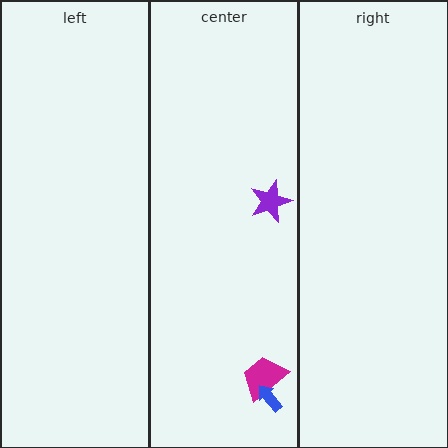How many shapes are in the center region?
3.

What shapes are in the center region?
The purple star, the magenta trapezoid, the blue arrow.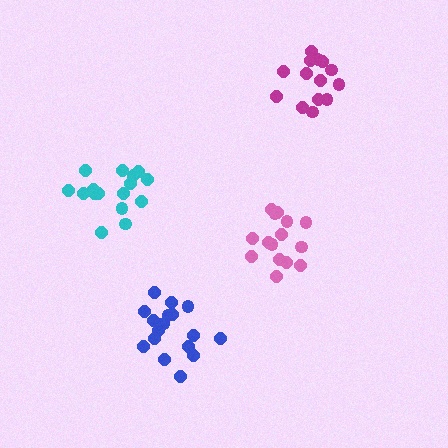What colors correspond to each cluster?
The clusters are colored: magenta, cyan, pink, blue.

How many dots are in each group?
Group 1: 14 dots, Group 2: 16 dots, Group 3: 15 dots, Group 4: 17 dots (62 total).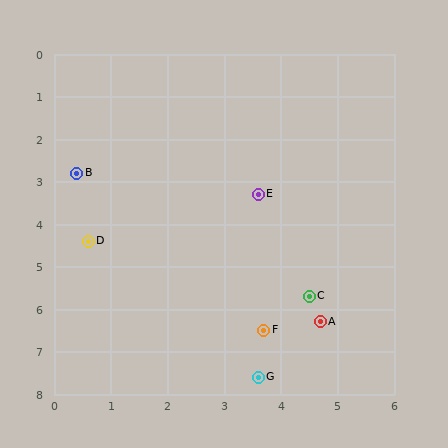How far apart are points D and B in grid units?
Points D and B are about 1.6 grid units apart.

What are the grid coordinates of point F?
Point F is at approximately (3.7, 6.5).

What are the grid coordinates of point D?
Point D is at approximately (0.6, 4.4).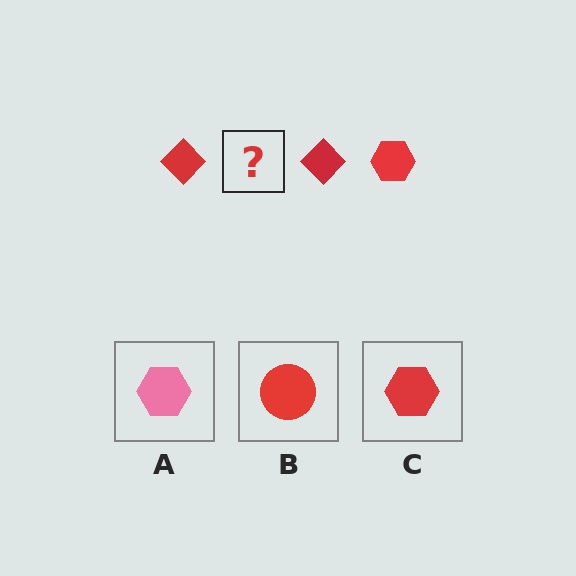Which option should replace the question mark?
Option C.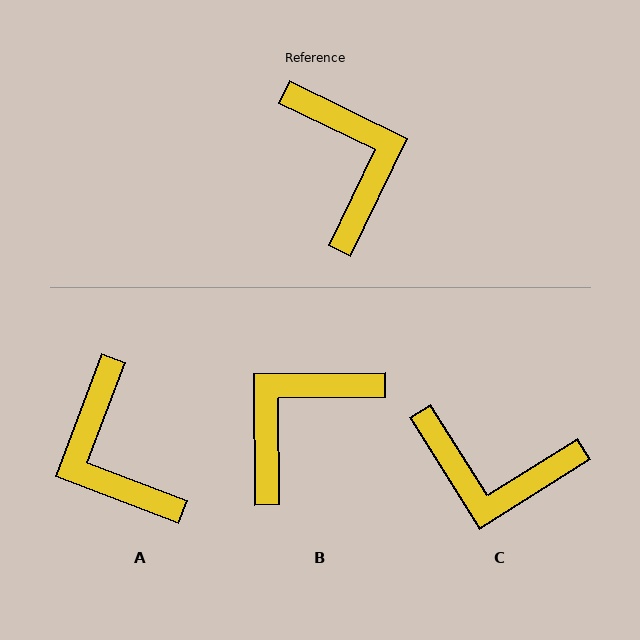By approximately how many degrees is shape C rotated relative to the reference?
Approximately 122 degrees clockwise.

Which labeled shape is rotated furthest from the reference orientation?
A, about 175 degrees away.